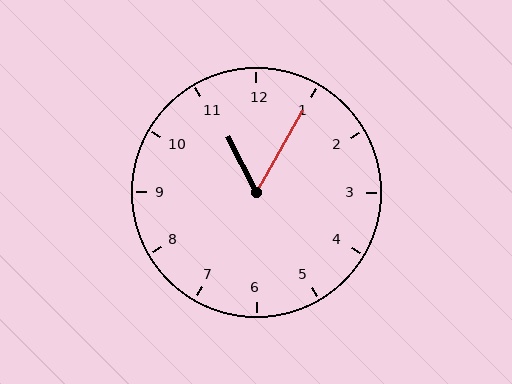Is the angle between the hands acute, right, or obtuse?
It is acute.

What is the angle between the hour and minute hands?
Approximately 58 degrees.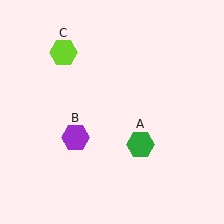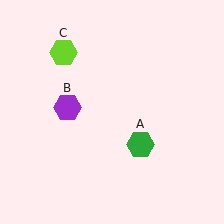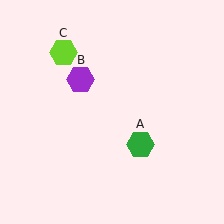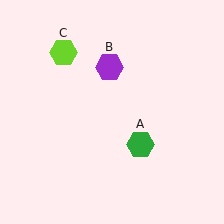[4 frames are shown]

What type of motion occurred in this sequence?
The purple hexagon (object B) rotated clockwise around the center of the scene.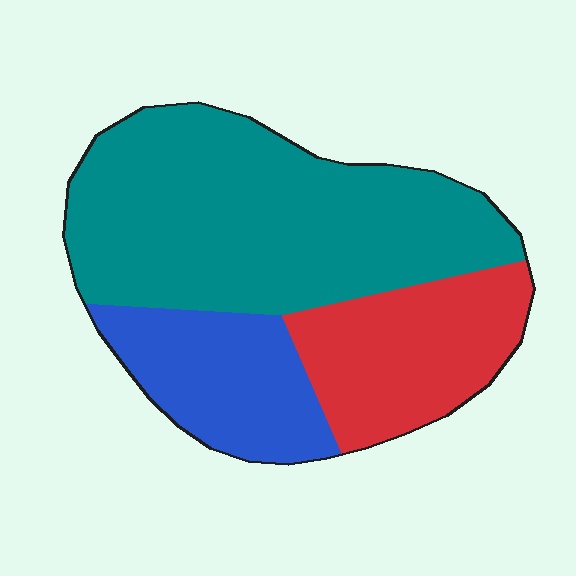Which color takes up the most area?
Teal, at roughly 55%.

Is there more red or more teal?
Teal.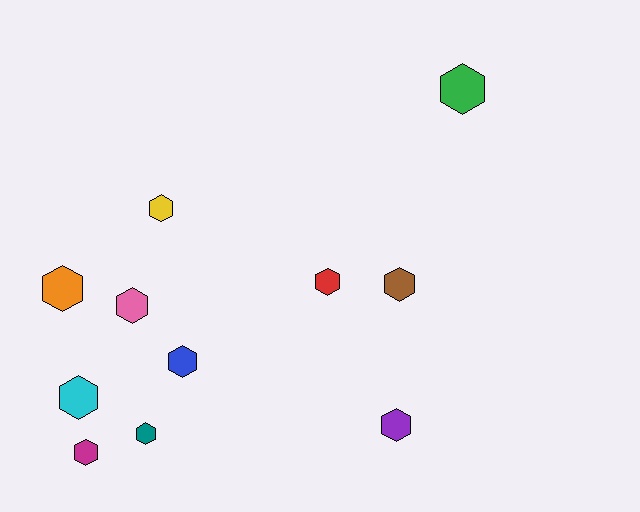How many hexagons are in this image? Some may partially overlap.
There are 11 hexagons.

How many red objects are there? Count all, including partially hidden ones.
There is 1 red object.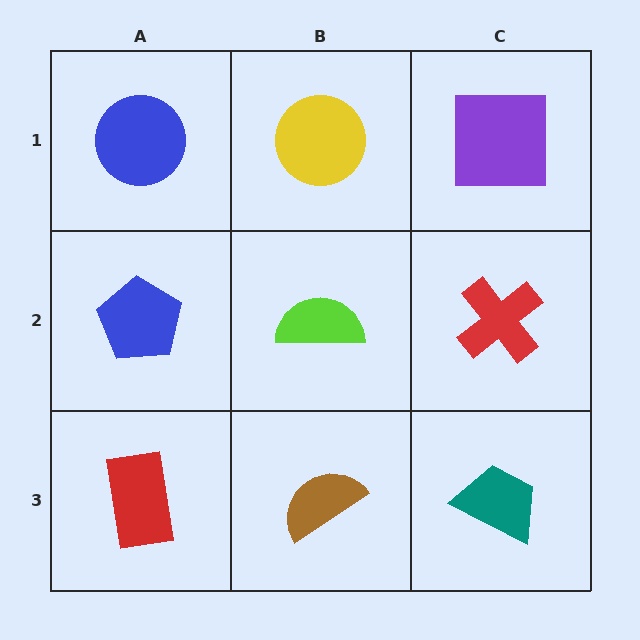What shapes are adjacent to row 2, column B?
A yellow circle (row 1, column B), a brown semicircle (row 3, column B), a blue pentagon (row 2, column A), a red cross (row 2, column C).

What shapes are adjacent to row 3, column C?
A red cross (row 2, column C), a brown semicircle (row 3, column B).